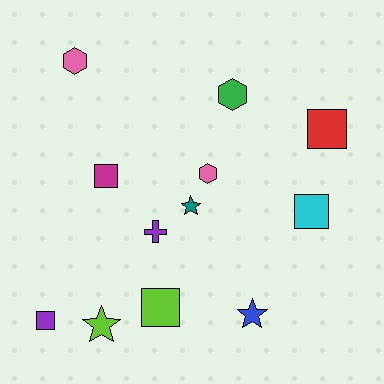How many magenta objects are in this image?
There is 1 magenta object.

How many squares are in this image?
There are 5 squares.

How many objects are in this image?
There are 12 objects.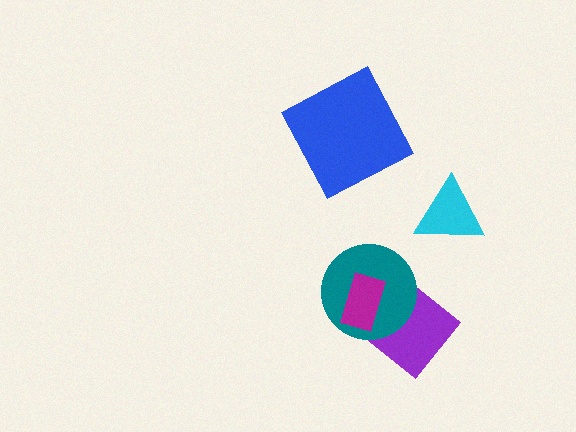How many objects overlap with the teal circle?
2 objects overlap with the teal circle.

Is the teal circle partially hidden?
Yes, it is partially covered by another shape.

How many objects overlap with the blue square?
0 objects overlap with the blue square.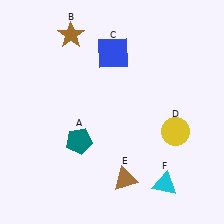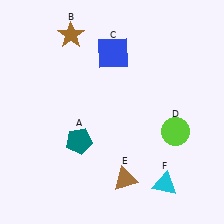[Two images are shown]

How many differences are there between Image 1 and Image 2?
There is 1 difference between the two images.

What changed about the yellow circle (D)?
In Image 1, D is yellow. In Image 2, it changed to lime.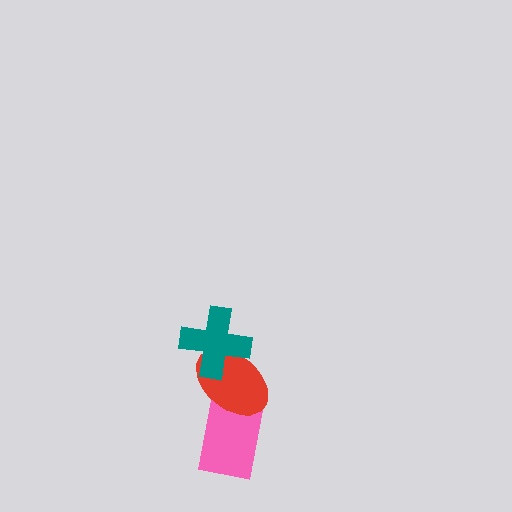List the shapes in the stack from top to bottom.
From top to bottom: the teal cross, the red ellipse, the pink rectangle.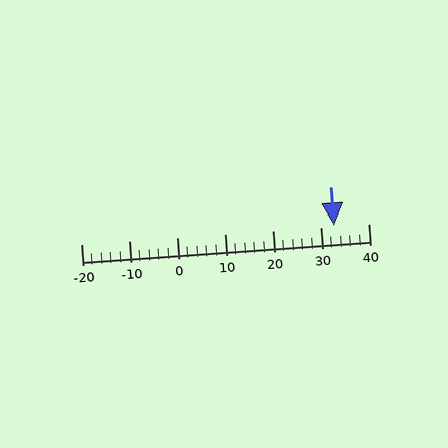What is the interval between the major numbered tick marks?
The major tick marks are spaced 10 units apart.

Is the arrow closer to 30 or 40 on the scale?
The arrow is closer to 30.